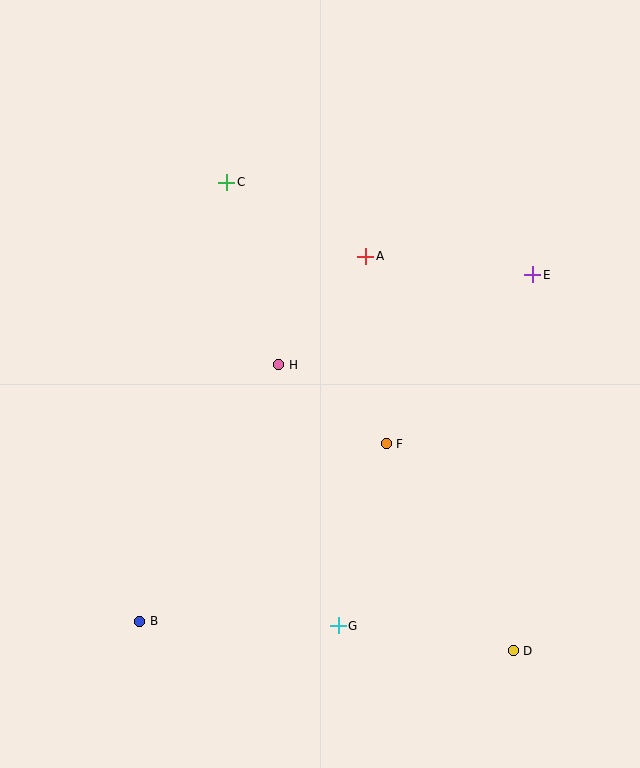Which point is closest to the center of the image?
Point H at (279, 365) is closest to the center.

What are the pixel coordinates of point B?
Point B is at (140, 621).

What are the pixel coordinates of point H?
Point H is at (279, 365).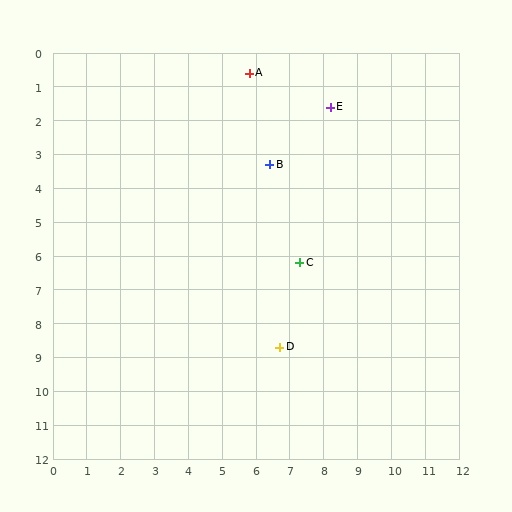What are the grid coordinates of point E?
Point E is at approximately (8.2, 1.6).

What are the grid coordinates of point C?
Point C is at approximately (7.3, 6.2).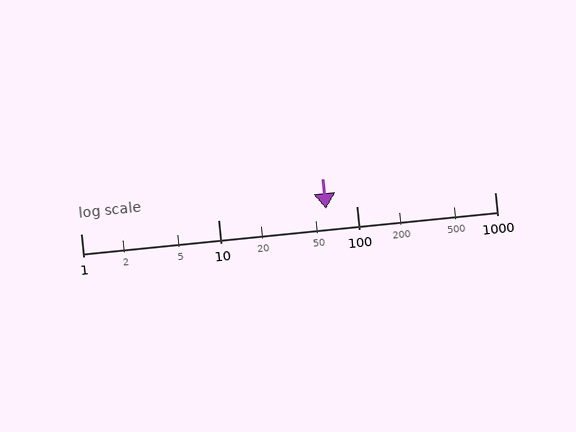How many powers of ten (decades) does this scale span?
The scale spans 3 decades, from 1 to 1000.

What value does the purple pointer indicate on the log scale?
The pointer indicates approximately 60.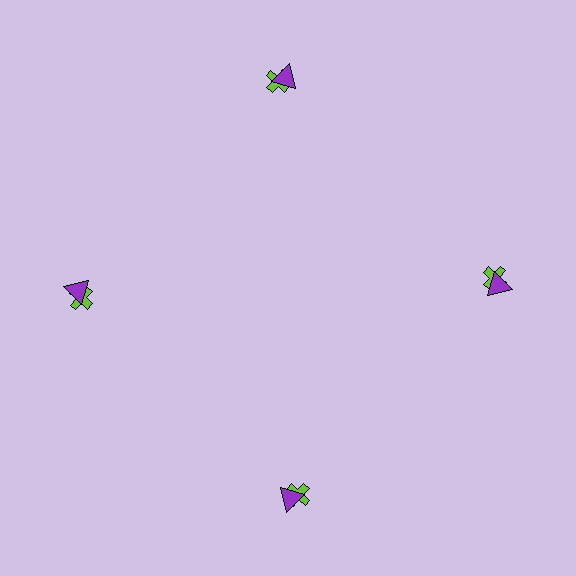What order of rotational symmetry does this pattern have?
This pattern has 4-fold rotational symmetry.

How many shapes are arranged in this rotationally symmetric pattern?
There are 8 shapes, arranged in 4 groups of 2.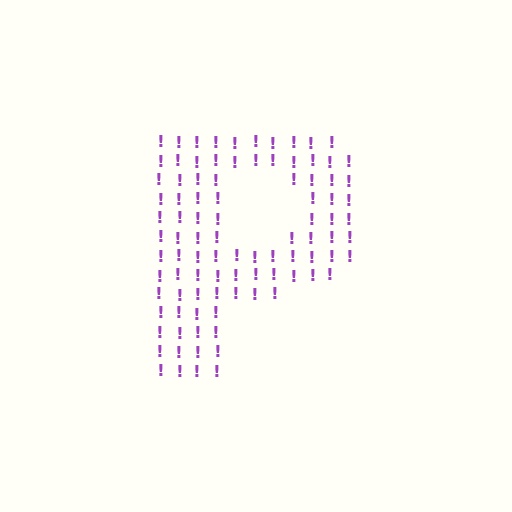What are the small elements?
The small elements are exclamation marks.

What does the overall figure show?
The overall figure shows the letter P.